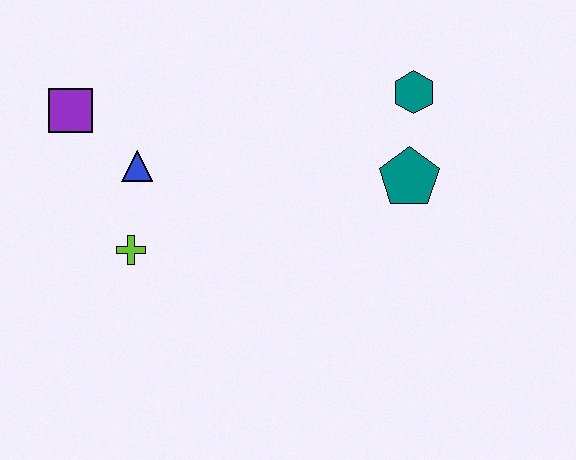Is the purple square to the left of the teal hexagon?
Yes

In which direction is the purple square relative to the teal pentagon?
The purple square is to the left of the teal pentagon.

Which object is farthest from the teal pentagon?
The purple square is farthest from the teal pentagon.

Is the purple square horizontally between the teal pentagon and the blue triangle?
No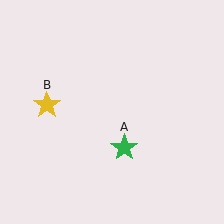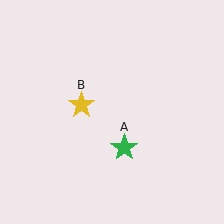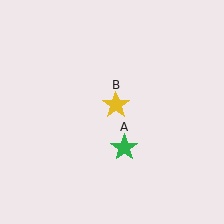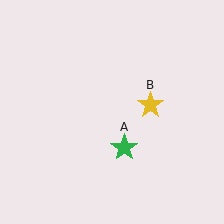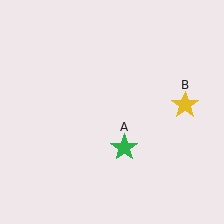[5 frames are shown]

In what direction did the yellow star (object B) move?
The yellow star (object B) moved right.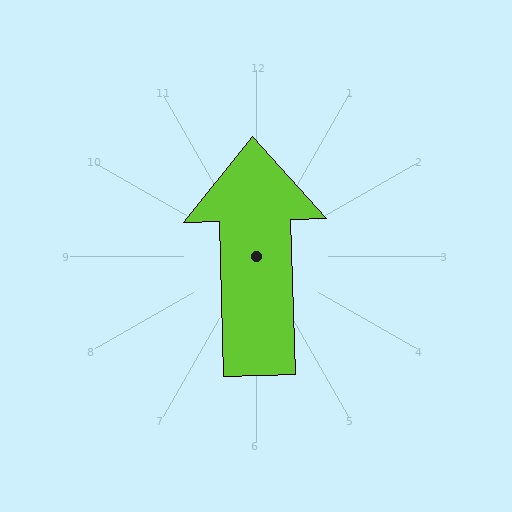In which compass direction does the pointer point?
North.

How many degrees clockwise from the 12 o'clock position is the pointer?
Approximately 358 degrees.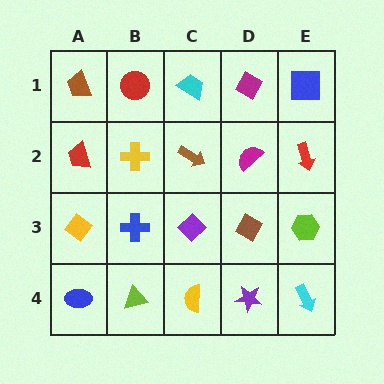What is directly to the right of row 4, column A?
A lime triangle.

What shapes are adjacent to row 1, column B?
A yellow cross (row 2, column B), a brown trapezoid (row 1, column A), a cyan trapezoid (row 1, column C).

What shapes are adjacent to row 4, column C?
A purple diamond (row 3, column C), a lime triangle (row 4, column B), a purple star (row 4, column D).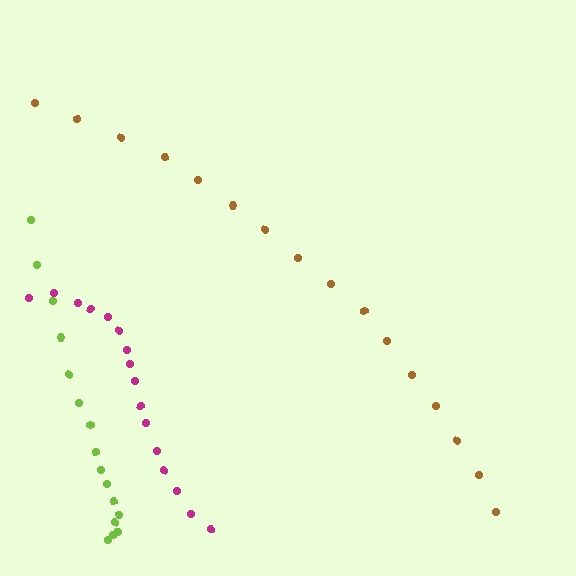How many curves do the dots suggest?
There are 3 distinct paths.